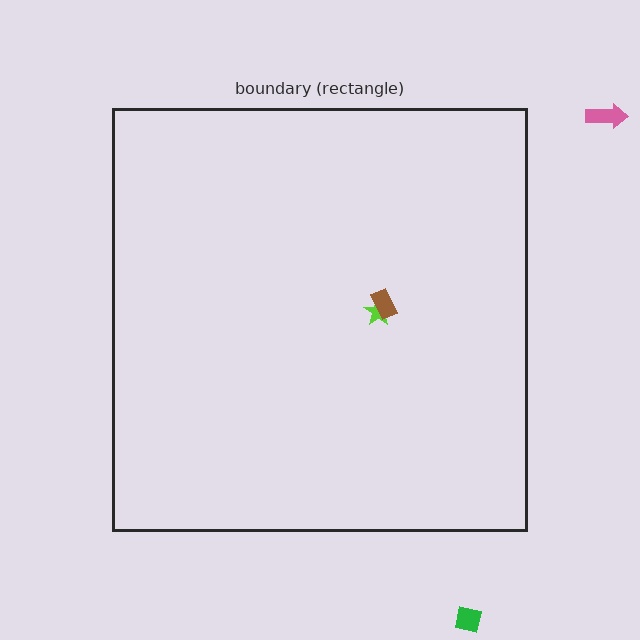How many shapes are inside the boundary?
2 inside, 2 outside.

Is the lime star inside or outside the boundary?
Inside.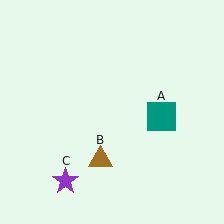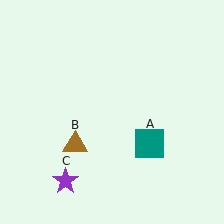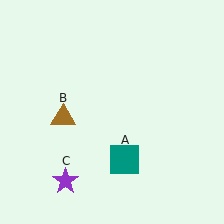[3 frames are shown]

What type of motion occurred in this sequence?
The teal square (object A), brown triangle (object B) rotated clockwise around the center of the scene.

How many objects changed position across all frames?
2 objects changed position: teal square (object A), brown triangle (object B).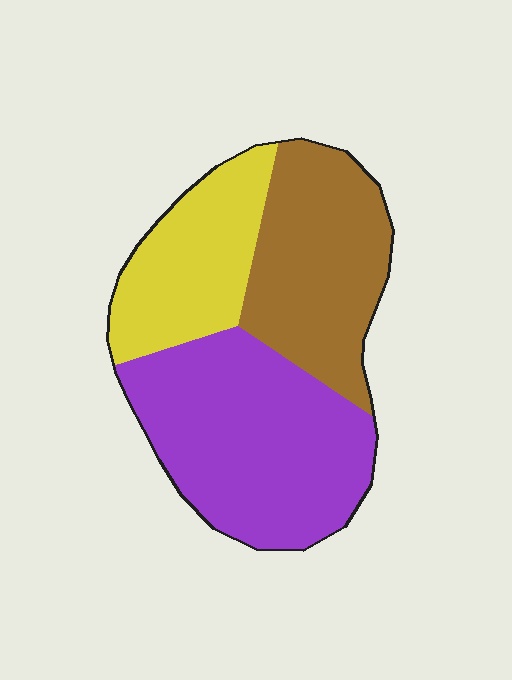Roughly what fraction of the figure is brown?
Brown covers about 30% of the figure.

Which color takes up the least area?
Yellow, at roughly 25%.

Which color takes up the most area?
Purple, at roughly 45%.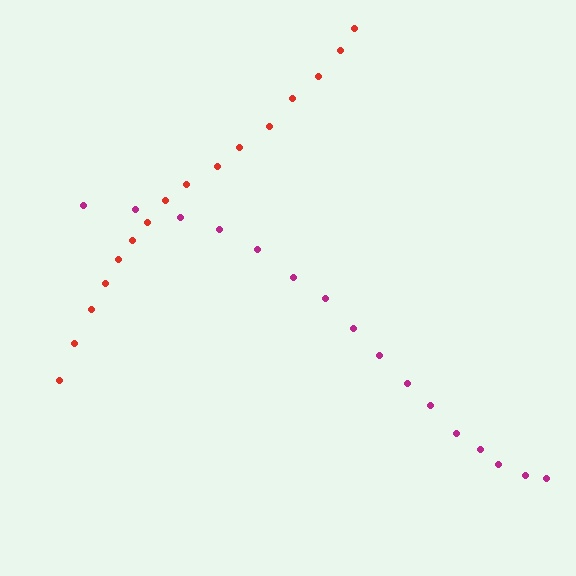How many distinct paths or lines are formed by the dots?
There are 2 distinct paths.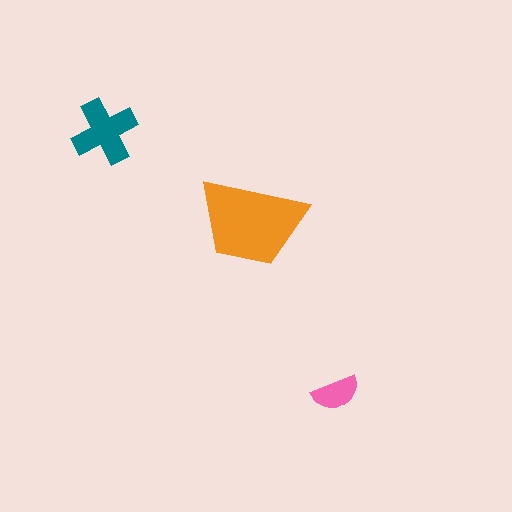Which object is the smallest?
The pink semicircle.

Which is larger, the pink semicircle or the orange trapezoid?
The orange trapezoid.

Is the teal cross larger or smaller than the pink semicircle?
Larger.